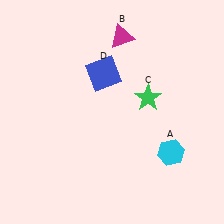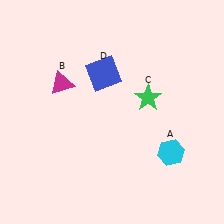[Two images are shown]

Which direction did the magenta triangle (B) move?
The magenta triangle (B) moved left.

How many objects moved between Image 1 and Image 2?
1 object moved between the two images.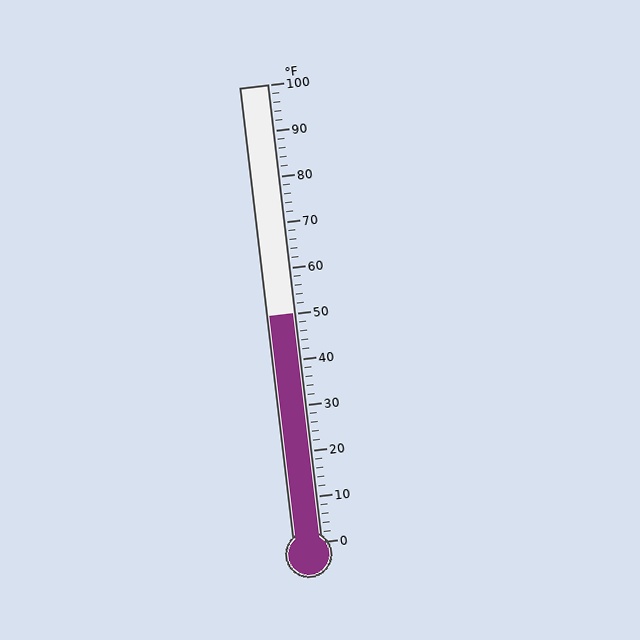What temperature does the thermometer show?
The thermometer shows approximately 50°F.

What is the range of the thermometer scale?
The thermometer scale ranges from 0°F to 100°F.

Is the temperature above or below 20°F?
The temperature is above 20°F.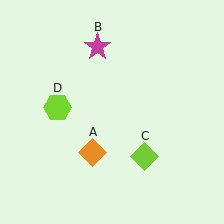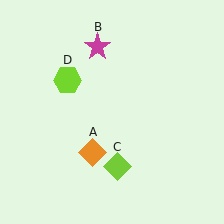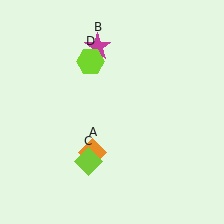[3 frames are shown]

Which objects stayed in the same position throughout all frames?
Orange diamond (object A) and magenta star (object B) remained stationary.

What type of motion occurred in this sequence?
The lime diamond (object C), lime hexagon (object D) rotated clockwise around the center of the scene.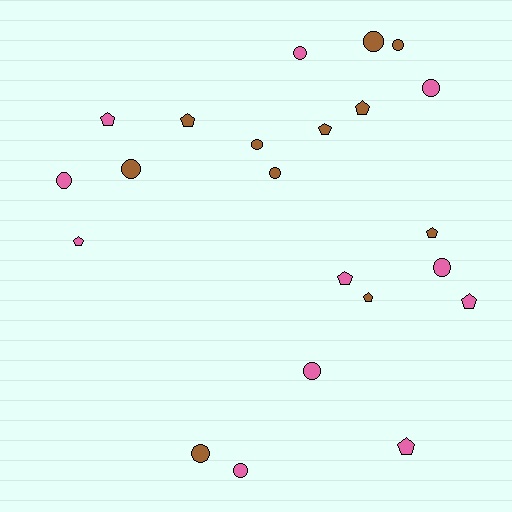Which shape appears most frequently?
Circle, with 12 objects.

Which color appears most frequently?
Brown, with 11 objects.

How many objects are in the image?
There are 22 objects.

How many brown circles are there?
There are 6 brown circles.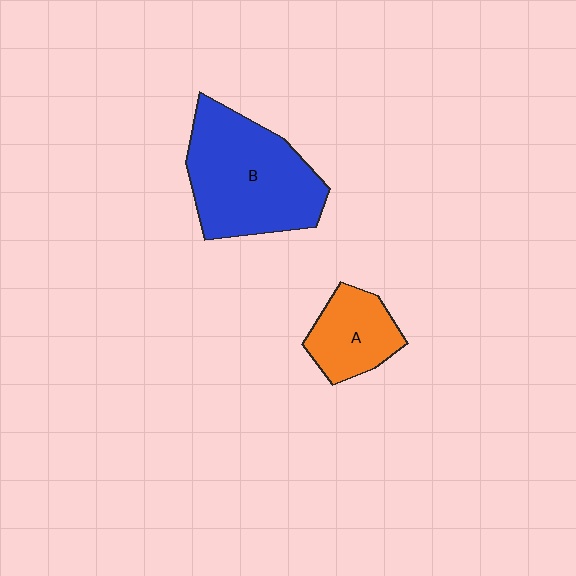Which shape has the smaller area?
Shape A (orange).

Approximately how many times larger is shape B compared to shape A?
Approximately 2.1 times.